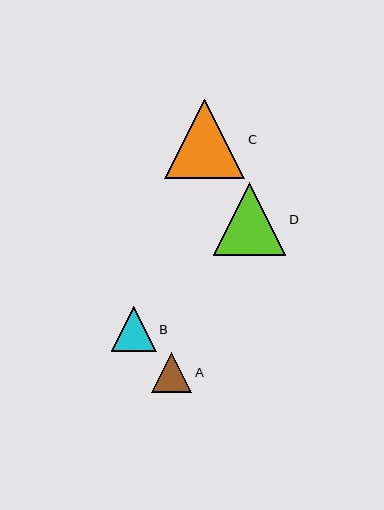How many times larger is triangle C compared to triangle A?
Triangle C is approximately 2.0 times the size of triangle A.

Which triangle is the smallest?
Triangle A is the smallest with a size of approximately 40 pixels.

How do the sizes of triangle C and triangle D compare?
Triangle C and triangle D are approximately the same size.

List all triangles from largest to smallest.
From largest to smallest: C, D, B, A.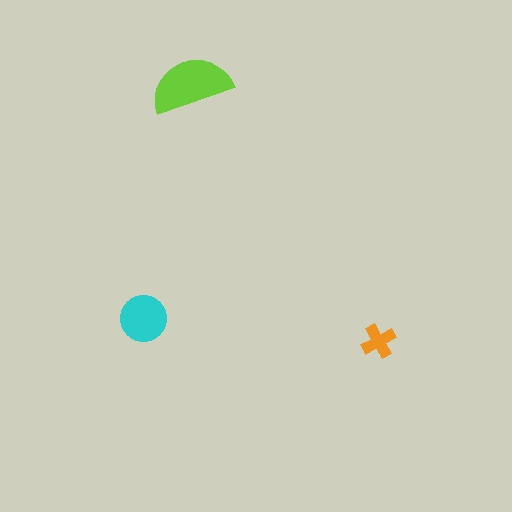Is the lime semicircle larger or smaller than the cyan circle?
Larger.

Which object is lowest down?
The orange cross is bottommost.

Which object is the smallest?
The orange cross.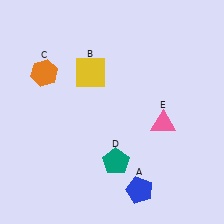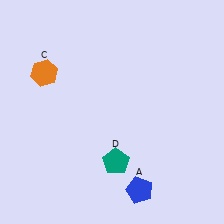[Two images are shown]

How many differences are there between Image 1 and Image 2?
There are 2 differences between the two images.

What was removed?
The yellow square (B), the pink triangle (E) were removed in Image 2.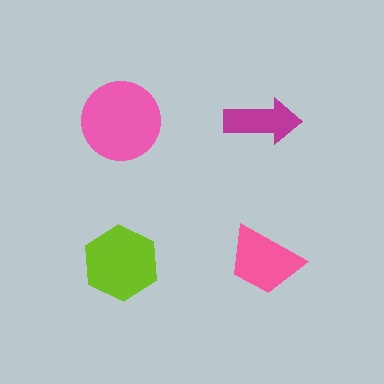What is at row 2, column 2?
A pink trapezoid.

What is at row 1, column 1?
A pink circle.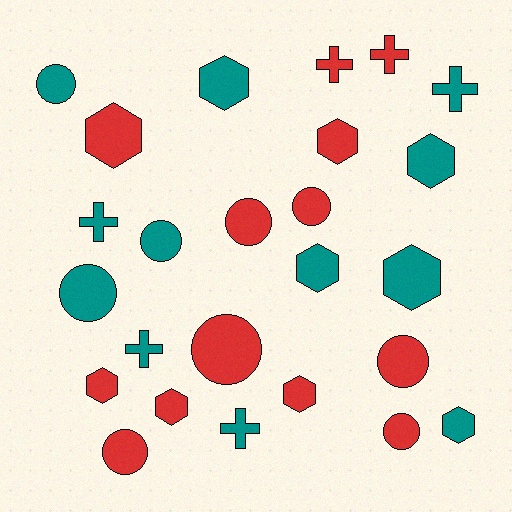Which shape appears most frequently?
Hexagon, with 10 objects.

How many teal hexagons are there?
There are 5 teal hexagons.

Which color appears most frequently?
Red, with 13 objects.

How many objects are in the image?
There are 25 objects.